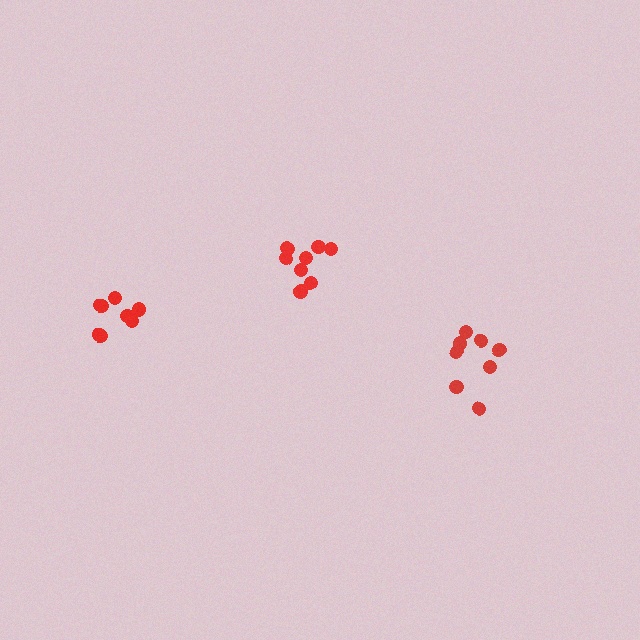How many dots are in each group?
Group 1: 8 dots, Group 2: 8 dots, Group 3: 8 dots (24 total).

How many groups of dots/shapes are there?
There are 3 groups.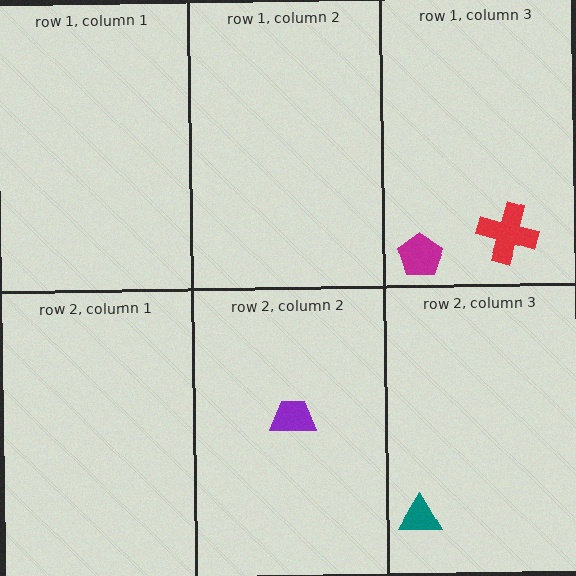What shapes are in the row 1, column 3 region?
The magenta pentagon, the red cross.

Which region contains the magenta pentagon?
The row 1, column 3 region.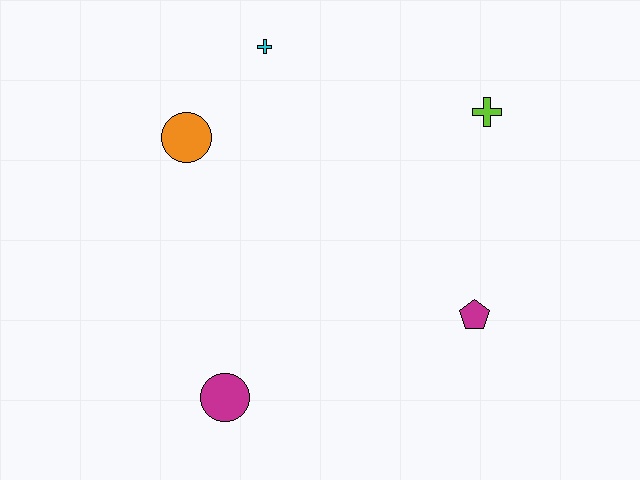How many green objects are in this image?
There are no green objects.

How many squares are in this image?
There are no squares.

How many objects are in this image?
There are 5 objects.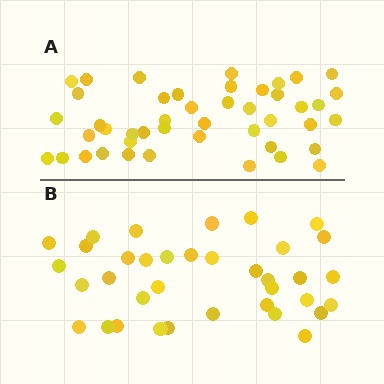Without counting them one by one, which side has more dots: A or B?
Region A (the top region) has more dots.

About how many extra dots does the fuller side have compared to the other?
Region A has roughly 8 or so more dots than region B.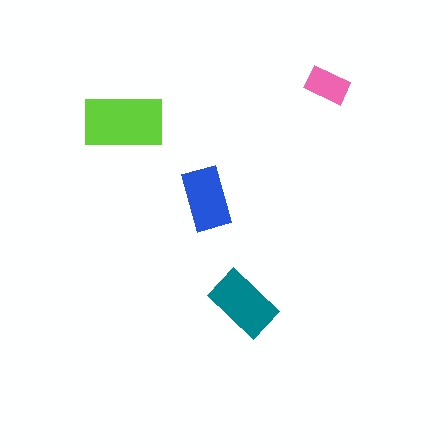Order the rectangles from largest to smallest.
the lime one, the teal one, the blue one, the pink one.